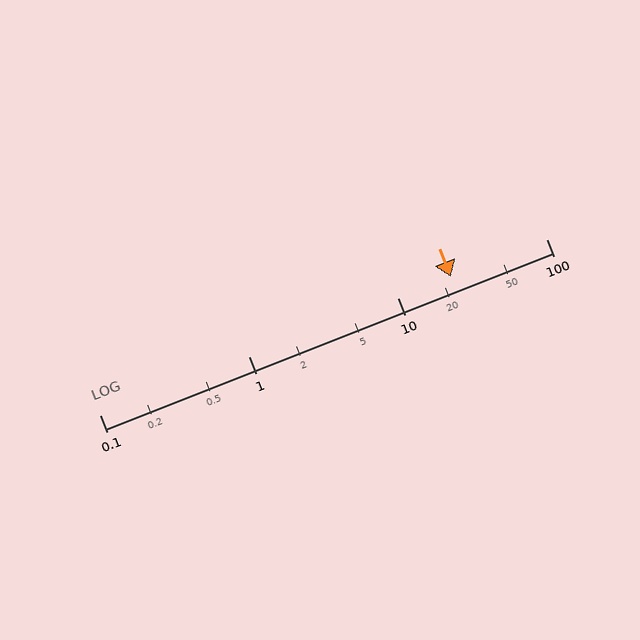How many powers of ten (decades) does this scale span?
The scale spans 3 decades, from 0.1 to 100.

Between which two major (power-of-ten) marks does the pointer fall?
The pointer is between 10 and 100.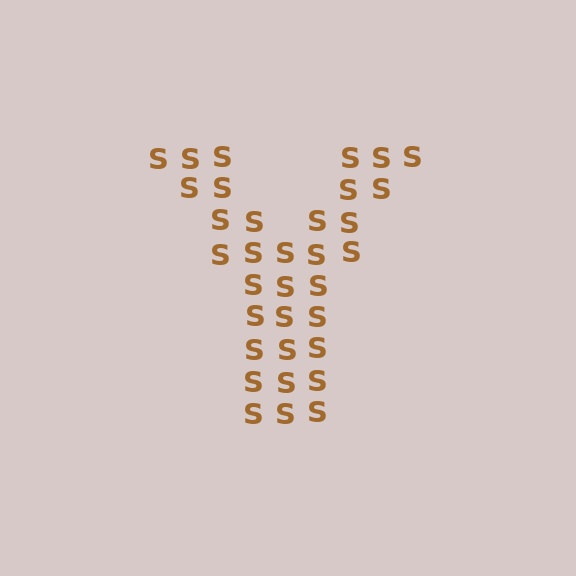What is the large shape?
The large shape is the letter Y.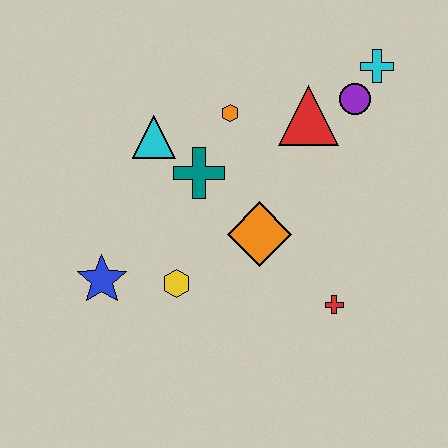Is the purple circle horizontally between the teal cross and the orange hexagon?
No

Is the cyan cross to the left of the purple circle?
No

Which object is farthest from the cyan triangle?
The red cross is farthest from the cyan triangle.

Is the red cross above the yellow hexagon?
No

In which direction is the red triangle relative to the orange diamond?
The red triangle is above the orange diamond.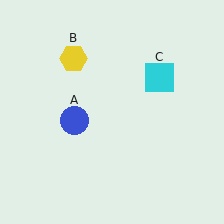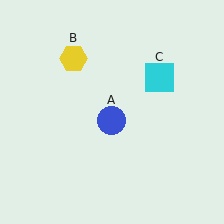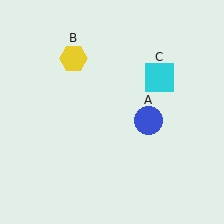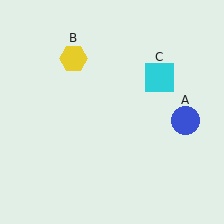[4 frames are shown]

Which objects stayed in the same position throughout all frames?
Yellow hexagon (object B) and cyan square (object C) remained stationary.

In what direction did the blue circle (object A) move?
The blue circle (object A) moved right.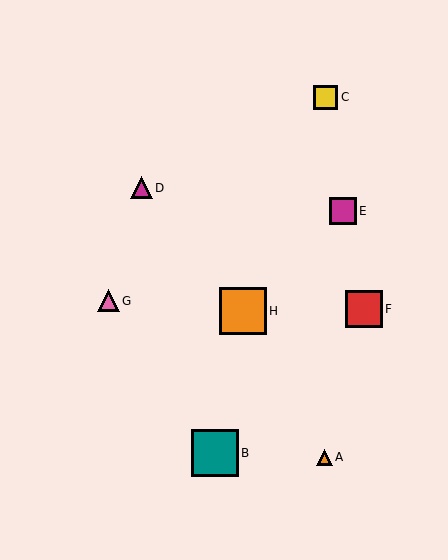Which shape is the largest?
The teal square (labeled B) is the largest.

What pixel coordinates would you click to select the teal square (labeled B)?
Click at (215, 453) to select the teal square B.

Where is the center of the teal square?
The center of the teal square is at (215, 453).